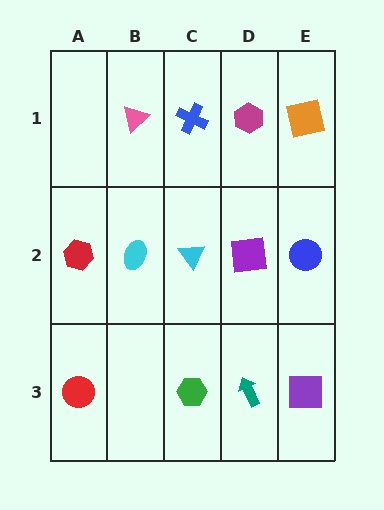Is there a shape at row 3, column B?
No, that cell is empty.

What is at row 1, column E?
An orange square.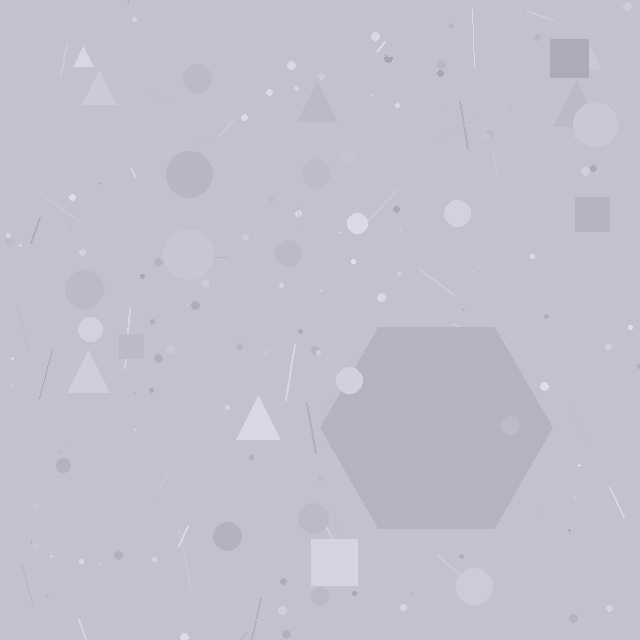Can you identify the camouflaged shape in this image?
The camouflaged shape is a hexagon.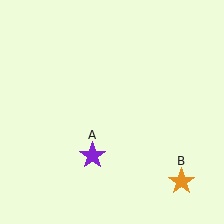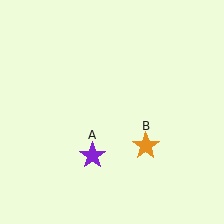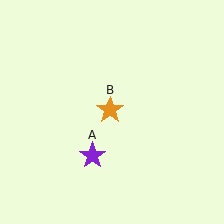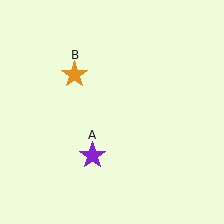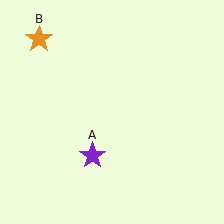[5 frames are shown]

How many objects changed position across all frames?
1 object changed position: orange star (object B).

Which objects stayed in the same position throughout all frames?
Purple star (object A) remained stationary.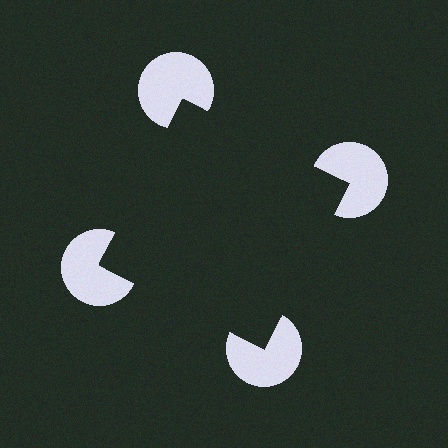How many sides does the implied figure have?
4 sides.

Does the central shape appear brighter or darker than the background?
It typically appears slightly darker than the background, even though no actual brightness change is drawn.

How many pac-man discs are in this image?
There are 4 — one at each vertex of the illusory square.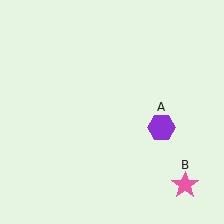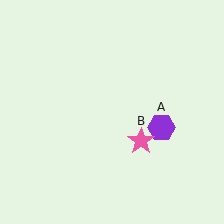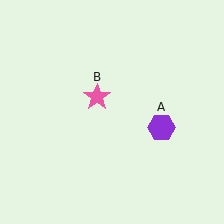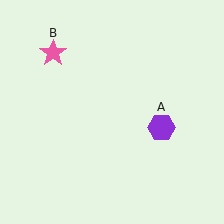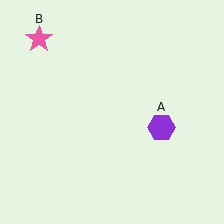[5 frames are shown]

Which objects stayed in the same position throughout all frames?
Purple hexagon (object A) remained stationary.